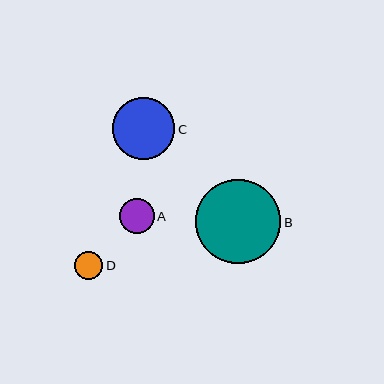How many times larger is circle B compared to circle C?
Circle B is approximately 1.3 times the size of circle C.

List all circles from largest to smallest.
From largest to smallest: B, C, A, D.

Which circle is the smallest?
Circle D is the smallest with a size of approximately 28 pixels.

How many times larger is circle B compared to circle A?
Circle B is approximately 2.4 times the size of circle A.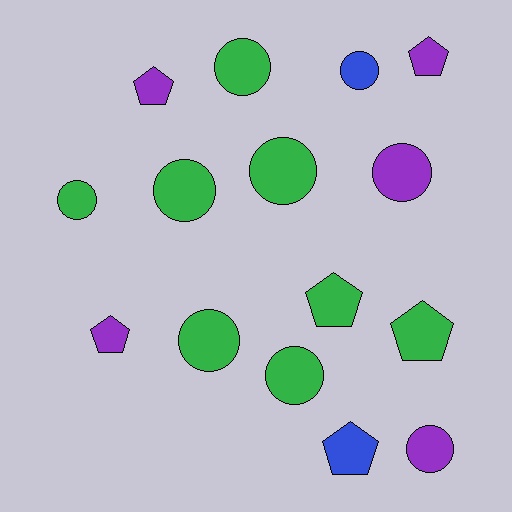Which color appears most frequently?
Green, with 8 objects.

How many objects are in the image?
There are 15 objects.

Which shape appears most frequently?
Circle, with 9 objects.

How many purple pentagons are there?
There are 3 purple pentagons.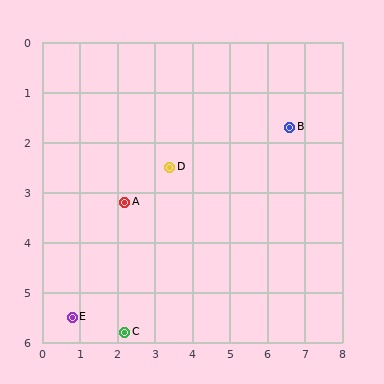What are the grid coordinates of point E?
Point E is at approximately (0.8, 5.5).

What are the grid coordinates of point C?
Point C is at approximately (2.2, 5.8).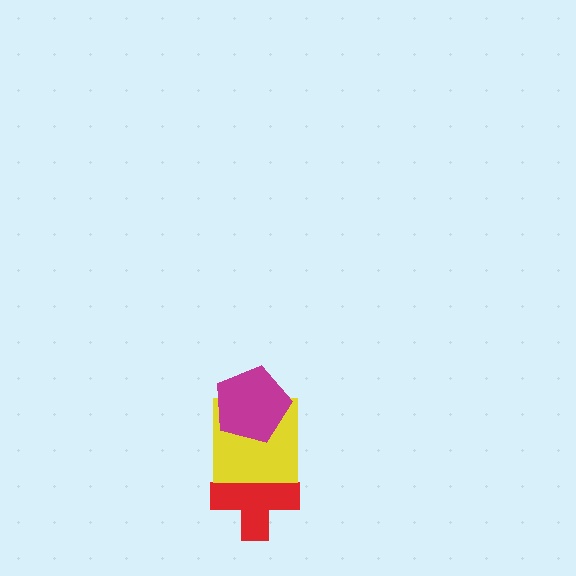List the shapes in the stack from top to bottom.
From top to bottom: the magenta pentagon, the yellow square, the red cross.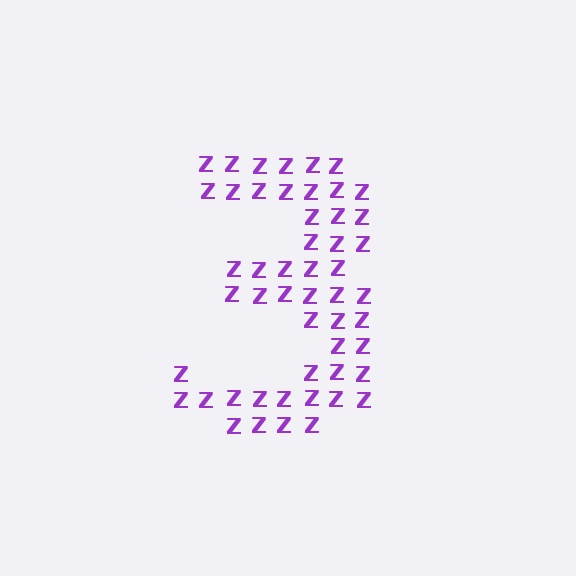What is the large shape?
The large shape is the digit 3.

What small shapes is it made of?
It is made of small letter Z's.